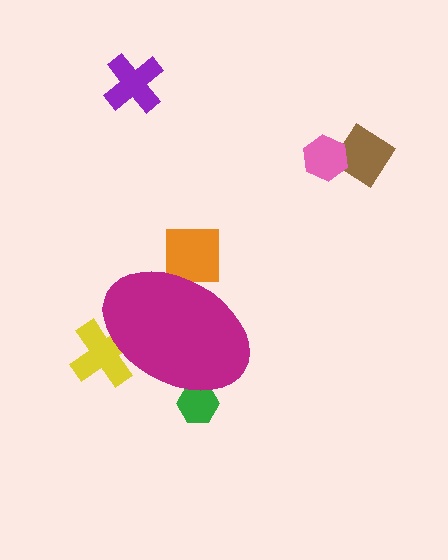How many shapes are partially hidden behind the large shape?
3 shapes are partially hidden.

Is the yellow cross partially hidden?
Yes, the yellow cross is partially hidden behind the magenta ellipse.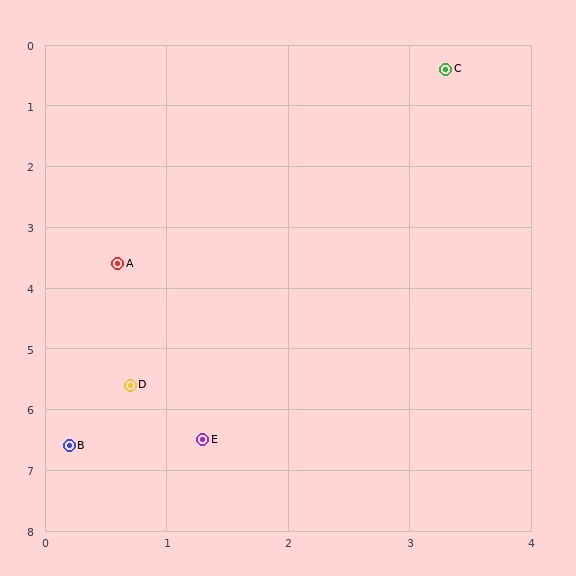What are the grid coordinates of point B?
Point B is at approximately (0.2, 6.6).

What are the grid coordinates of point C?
Point C is at approximately (3.3, 0.4).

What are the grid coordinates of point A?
Point A is at approximately (0.6, 3.6).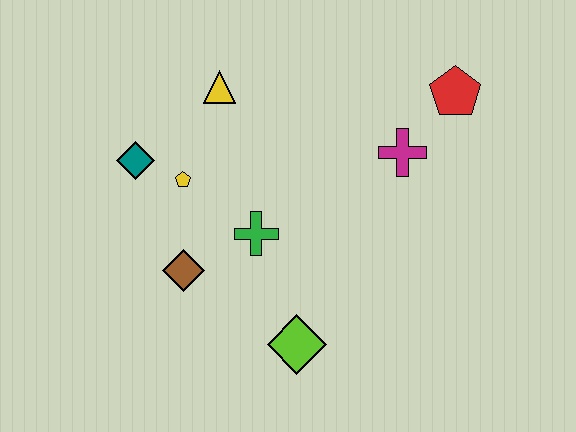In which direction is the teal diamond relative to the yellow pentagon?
The teal diamond is to the left of the yellow pentagon.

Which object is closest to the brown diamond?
The green cross is closest to the brown diamond.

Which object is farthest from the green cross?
The red pentagon is farthest from the green cross.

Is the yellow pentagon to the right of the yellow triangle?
No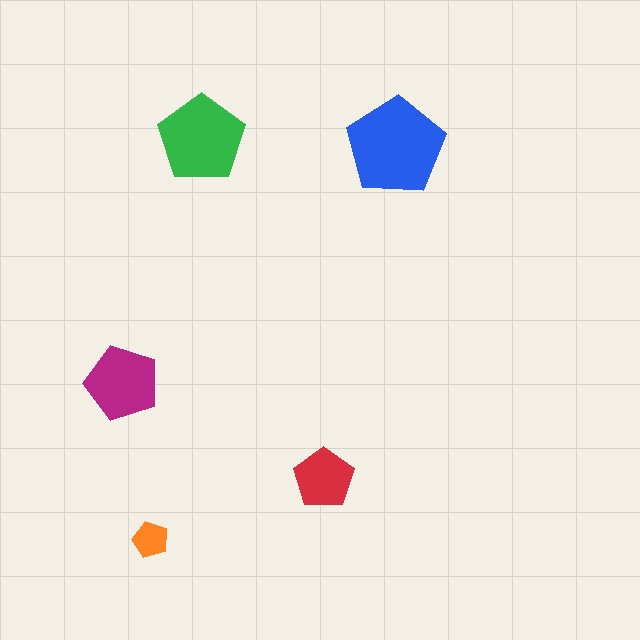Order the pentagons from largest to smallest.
the blue one, the green one, the magenta one, the red one, the orange one.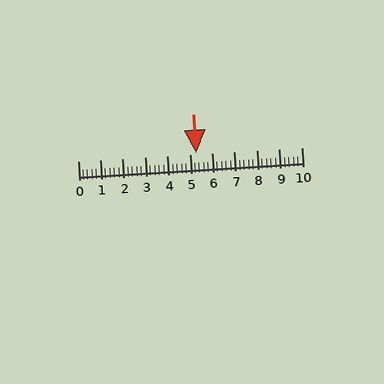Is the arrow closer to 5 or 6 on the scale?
The arrow is closer to 5.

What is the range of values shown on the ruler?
The ruler shows values from 0 to 10.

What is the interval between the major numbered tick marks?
The major tick marks are spaced 1 units apart.